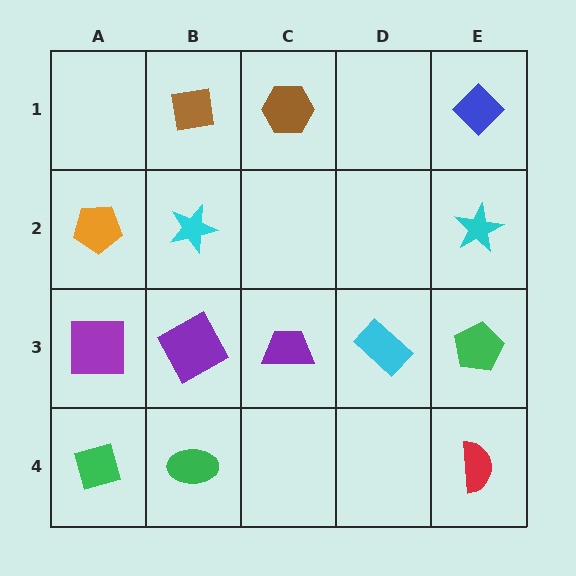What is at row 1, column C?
A brown hexagon.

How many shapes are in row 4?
3 shapes.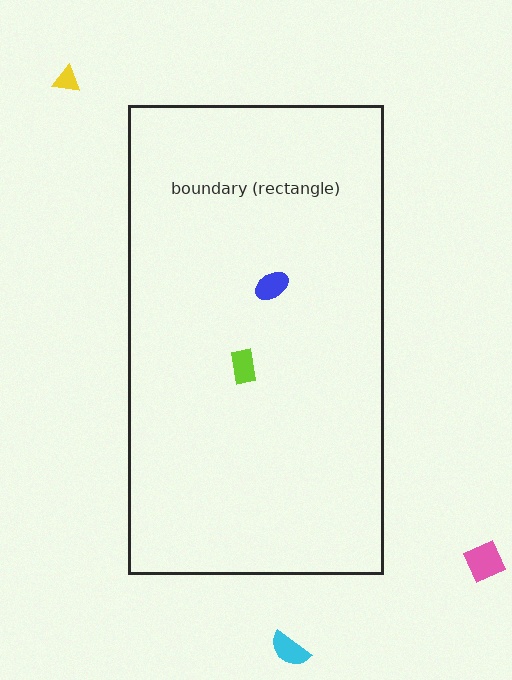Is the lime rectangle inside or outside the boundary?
Inside.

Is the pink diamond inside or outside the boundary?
Outside.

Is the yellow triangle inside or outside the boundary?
Outside.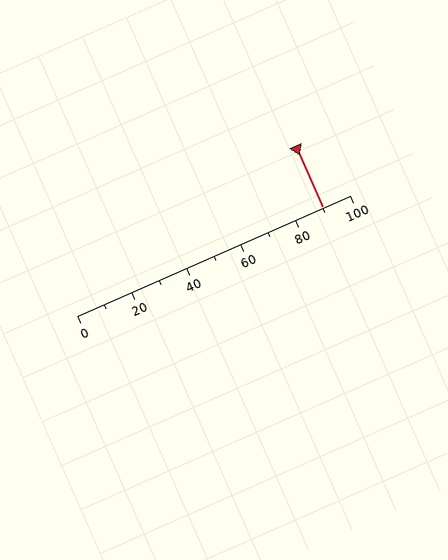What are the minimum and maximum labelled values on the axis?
The axis runs from 0 to 100.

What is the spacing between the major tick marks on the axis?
The major ticks are spaced 20 apart.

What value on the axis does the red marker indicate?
The marker indicates approximately 90.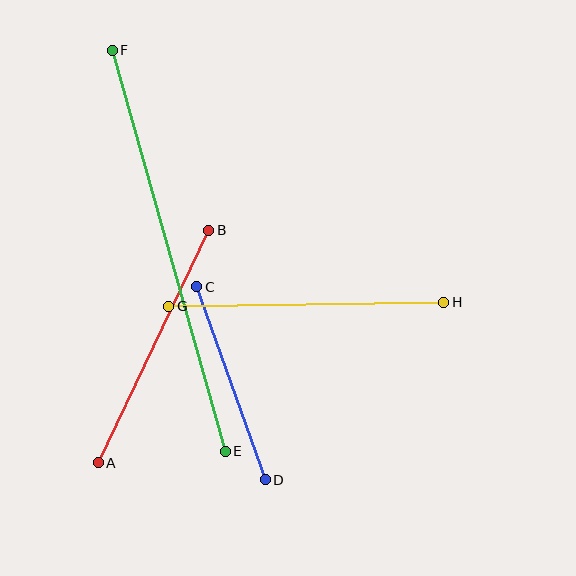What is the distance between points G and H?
The distance is approximately 275 pixels.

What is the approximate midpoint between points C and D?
The midpoint is at approximately (231, 383) pixels.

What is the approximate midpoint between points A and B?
The midpoint is at approximately (153, 347) pixels.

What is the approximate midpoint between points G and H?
The midpoint is at approximately (306, 304) pixels.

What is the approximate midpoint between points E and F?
The midpoint is at approximately (169, 251) pixels.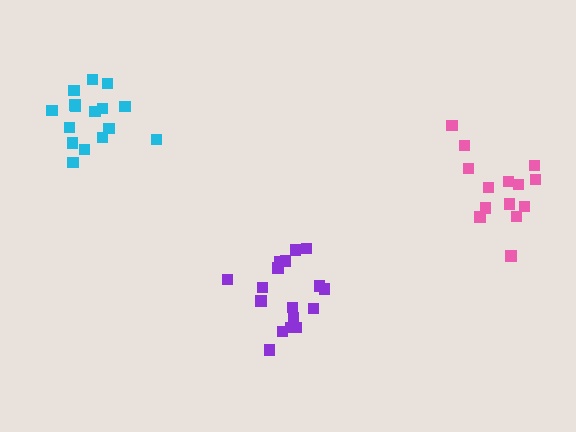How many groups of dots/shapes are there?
There are 3 groups.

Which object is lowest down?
The purple cluster is bottommost.